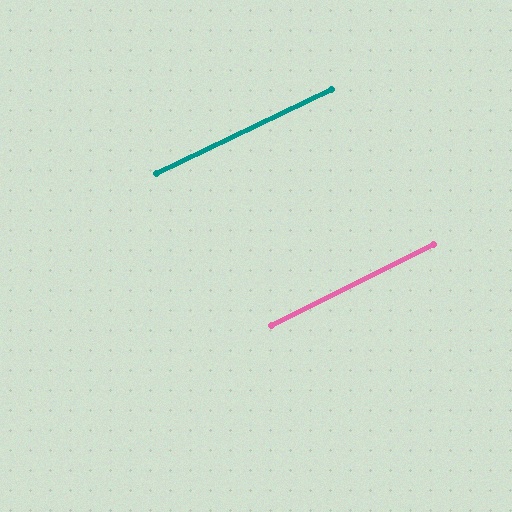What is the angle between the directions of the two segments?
Approximately 1 degree.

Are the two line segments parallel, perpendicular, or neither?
Parallel — their directions differ by only 1.2°.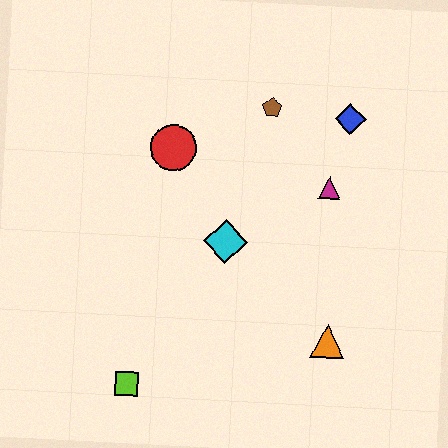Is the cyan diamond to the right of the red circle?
Yes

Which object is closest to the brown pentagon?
The blue diamond is closest to the brown pentagon.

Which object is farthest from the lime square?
The blue diamond is farthest from the lime square.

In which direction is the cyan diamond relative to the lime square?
The cyan diamond is above the lime square.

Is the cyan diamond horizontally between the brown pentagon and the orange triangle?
No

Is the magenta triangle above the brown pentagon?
No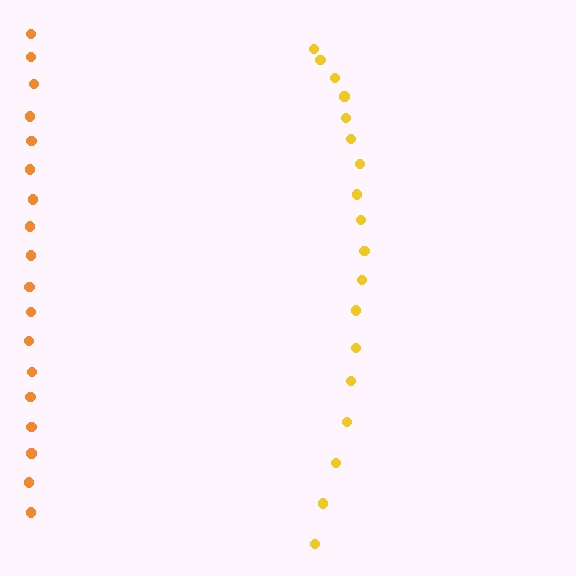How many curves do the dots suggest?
There are 2 distinct paths.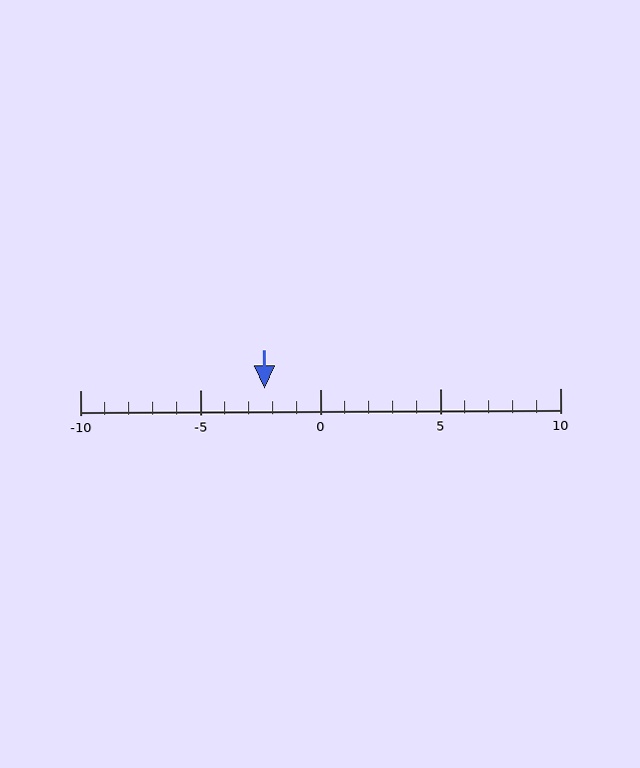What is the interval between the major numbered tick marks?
The major tick marks are spaced 5 units apart.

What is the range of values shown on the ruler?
The ruler shows values from -10 to 10.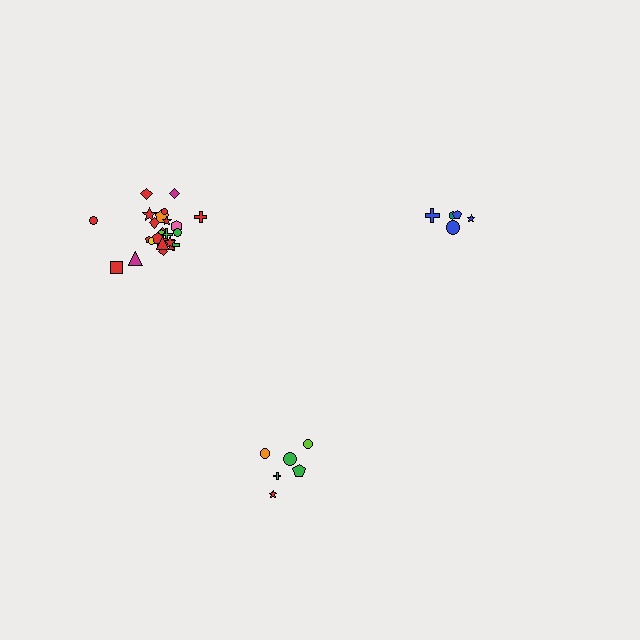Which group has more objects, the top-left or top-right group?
The top-left group.